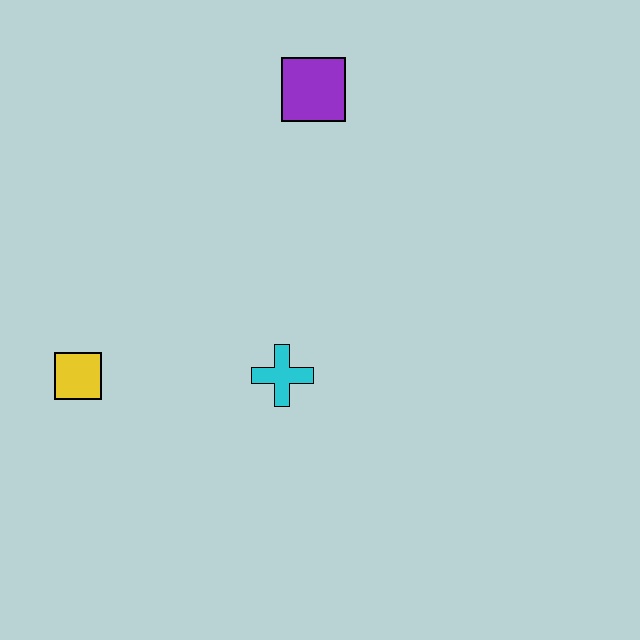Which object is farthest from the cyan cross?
The purple square is farthest from the cyan cross.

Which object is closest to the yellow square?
The cyan cross is closest to the yellow square.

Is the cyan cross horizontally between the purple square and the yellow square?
Yes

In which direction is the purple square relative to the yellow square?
The purple square is above the yellow square.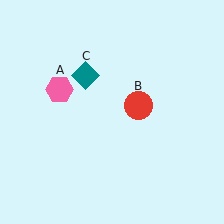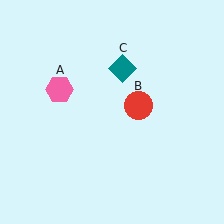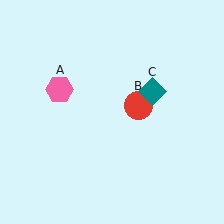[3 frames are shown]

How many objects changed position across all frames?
1 object changed position: teal diamond (object C).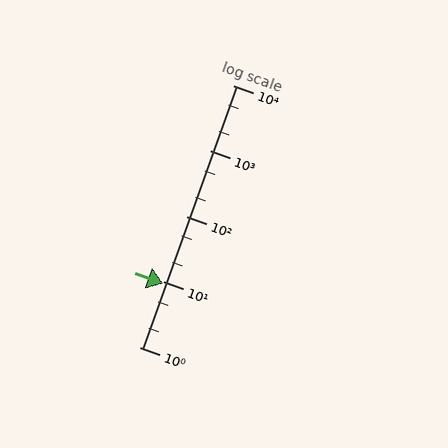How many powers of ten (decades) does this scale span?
The scale spans 4 decades, from 1 to 10000.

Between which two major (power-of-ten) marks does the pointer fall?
The pointer is between 1 and 10.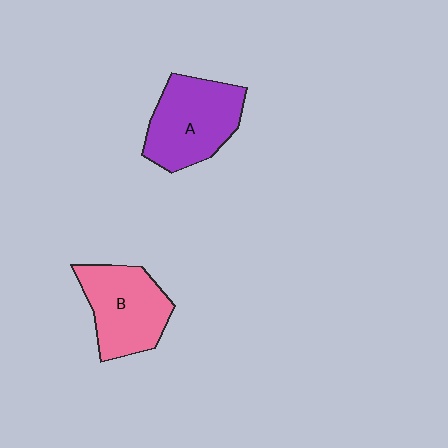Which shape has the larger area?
Shape A (purple).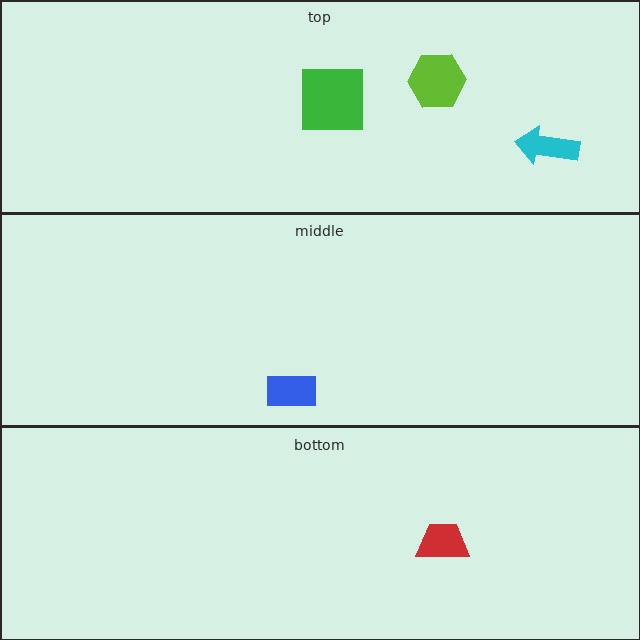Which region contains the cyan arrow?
The top region.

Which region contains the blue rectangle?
The middle region.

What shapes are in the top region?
The green square, the cyan arrow, the lime hexagon.